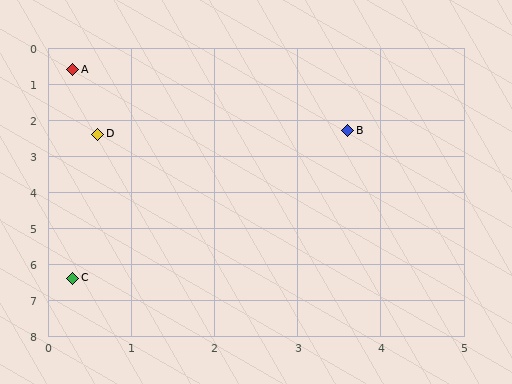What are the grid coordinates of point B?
Point B is at approximately (3.6, 2.3).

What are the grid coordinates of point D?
Point D is at approximately (0.6, 2.4).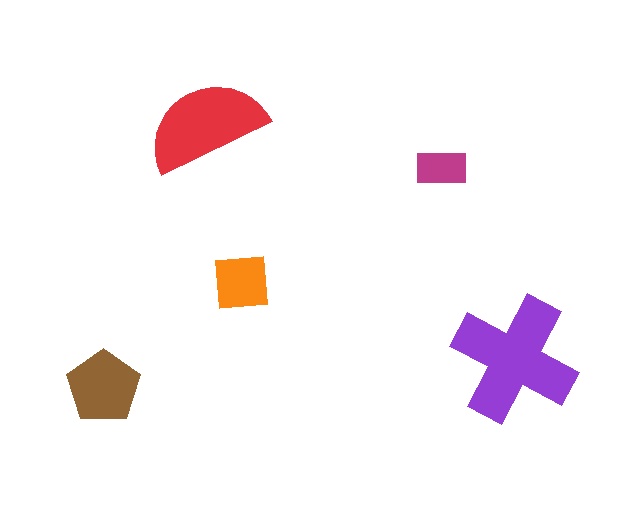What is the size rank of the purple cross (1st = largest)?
1st.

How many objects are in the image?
There are 5 objects in the image.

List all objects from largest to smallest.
The purple cross, the red semicircle, the brown pentagon, the orange square, the magenta rectangle.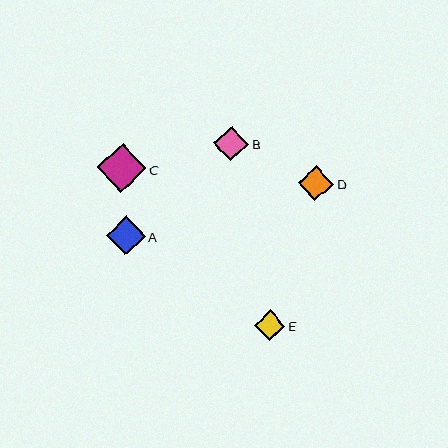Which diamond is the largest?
Diamond C is the largest with a size of approximately 49 pixels.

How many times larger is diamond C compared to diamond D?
Diamond C is approximately 1.4 times the size of diamond D.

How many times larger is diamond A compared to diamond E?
Diamond A is approximately 1.3 times the size of diamond E.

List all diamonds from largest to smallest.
From largest to smallest: C, A, D, B, E.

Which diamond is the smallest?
Diamond E is the smallest with a size of approximately 30 pixels.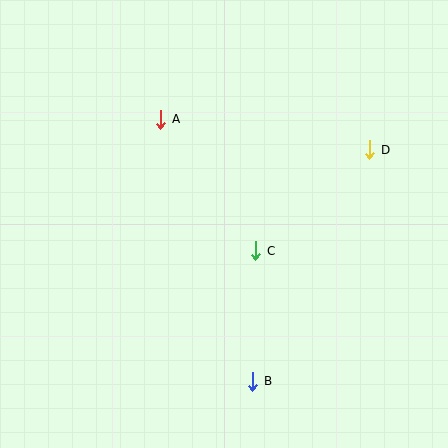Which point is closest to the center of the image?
Point C at (256, 251) is closest to the center.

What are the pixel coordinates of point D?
Point D is at (370, 150).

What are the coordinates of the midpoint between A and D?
The midpoint between A and D is at (265, 135).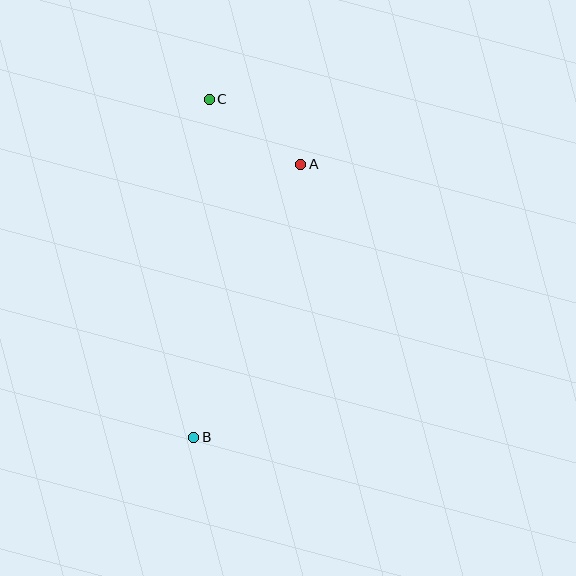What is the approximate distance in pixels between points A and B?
The distance between A and B is approximately 293 pixels.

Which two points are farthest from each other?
Points B and C are farthest from each other.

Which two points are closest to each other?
Points A and C are closest to each other.